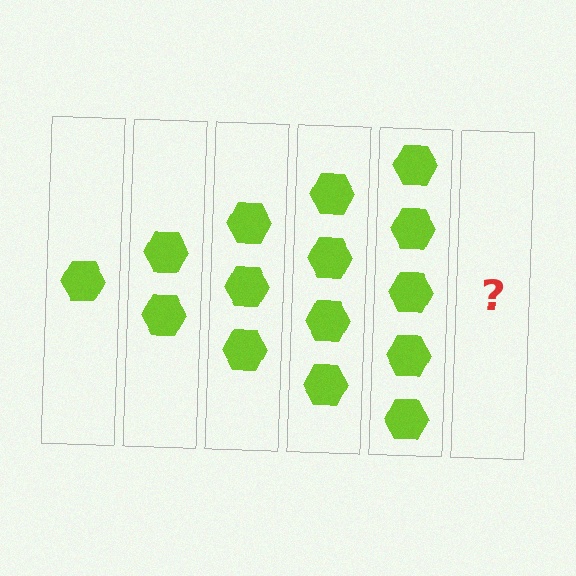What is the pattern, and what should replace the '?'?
The pattern is that each step adds one more hexagon. The '?' should be 6 hexagons.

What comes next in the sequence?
The next element should be 6 hexagons.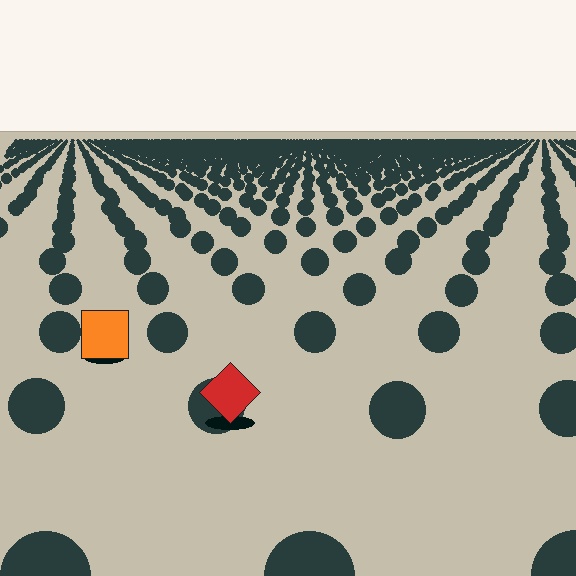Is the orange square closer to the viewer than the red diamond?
No. The red diamond is closer — you can tell from the texture gradient: the ground texture is coarser near it.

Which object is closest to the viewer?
The red diamond is closest. The texture marks near it are larger and more spread out.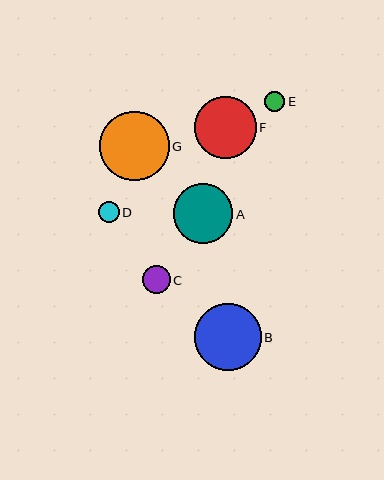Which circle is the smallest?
Circle E is the smallest with a size of approximately 20 pixels.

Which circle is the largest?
Circle G is the largest with a size of approximately 69 pixels.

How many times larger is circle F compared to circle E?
Circle F is approximately 3.0 times the size of circle E.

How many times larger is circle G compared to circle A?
Circle G is approximately 1.2 times the size of circle A.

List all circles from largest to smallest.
From largest to smallest: G, B, F, A, C, D, E.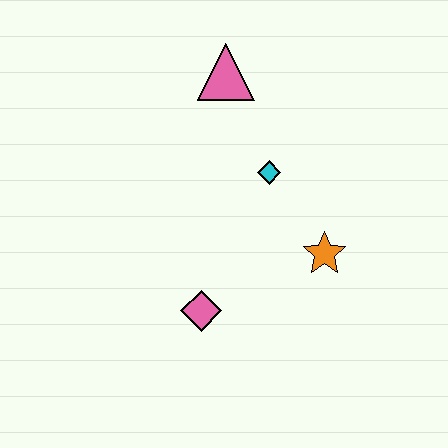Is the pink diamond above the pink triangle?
No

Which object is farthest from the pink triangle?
The pink diamond is farthest from the pink triangle.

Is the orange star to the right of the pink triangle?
Yes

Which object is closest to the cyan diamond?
The orange star is closest to the cyan diamond.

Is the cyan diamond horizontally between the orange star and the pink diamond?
Yes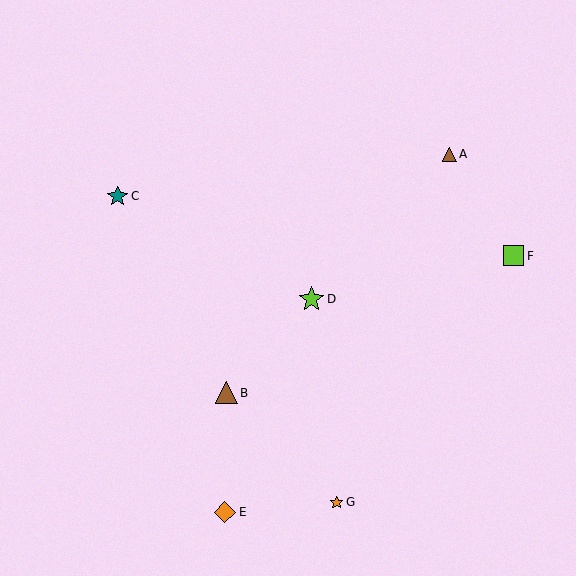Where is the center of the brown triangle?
The center of the brown triangle is at (449, 154).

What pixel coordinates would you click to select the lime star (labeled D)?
Click at (312, 299) to select the lime star D.